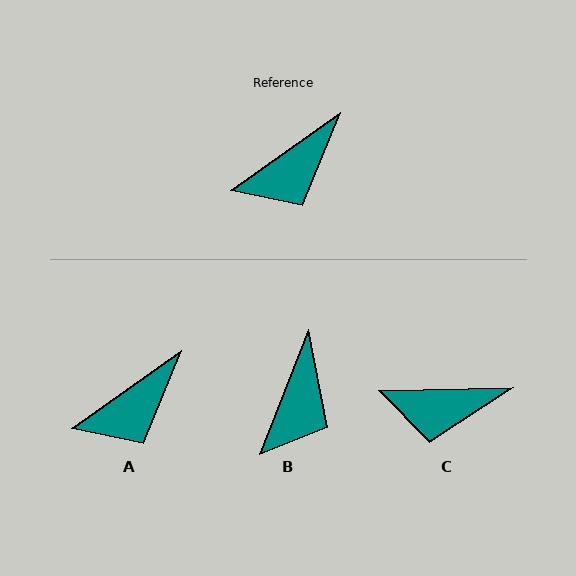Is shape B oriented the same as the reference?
No, it is off by about 33 degrees.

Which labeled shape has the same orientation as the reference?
A.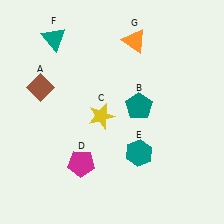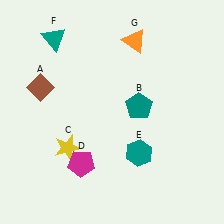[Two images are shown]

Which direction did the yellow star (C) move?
The yellow star (C) moved left.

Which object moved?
The yellow star (C) moved left.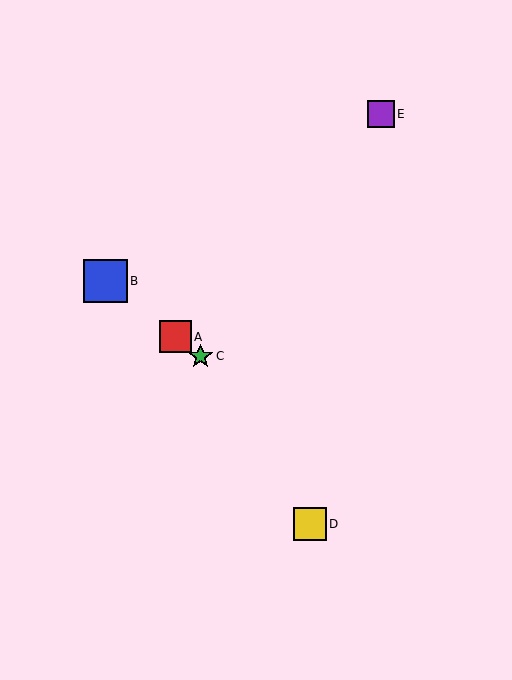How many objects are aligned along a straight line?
3 objects (A, B, C) are aligned along a straight line.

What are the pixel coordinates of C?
Object C is at (200, 356).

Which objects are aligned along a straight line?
Objects A, B, C are aligned along a straight line.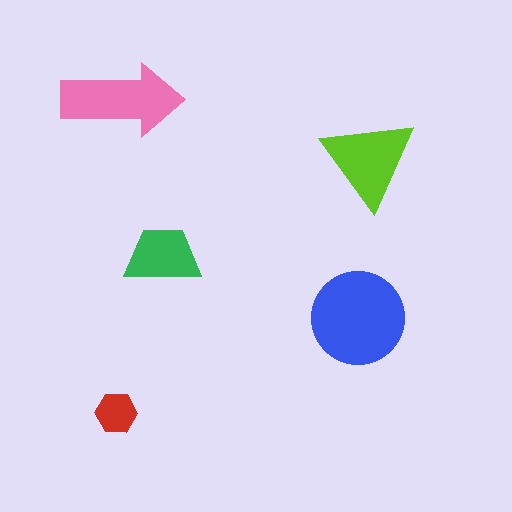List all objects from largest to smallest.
The blue circle, the pink arrow, the lime triangle, the green trapezoid, the red hexagon.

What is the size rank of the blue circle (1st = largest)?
1st.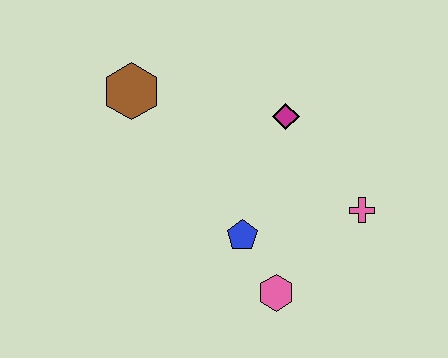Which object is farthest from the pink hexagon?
The brown hexagon is farthest from the pink hexagon.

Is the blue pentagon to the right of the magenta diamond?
No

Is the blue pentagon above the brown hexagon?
No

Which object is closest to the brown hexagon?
The magenta diamond is closest to the brown hexagon.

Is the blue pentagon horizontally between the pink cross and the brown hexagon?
Yes